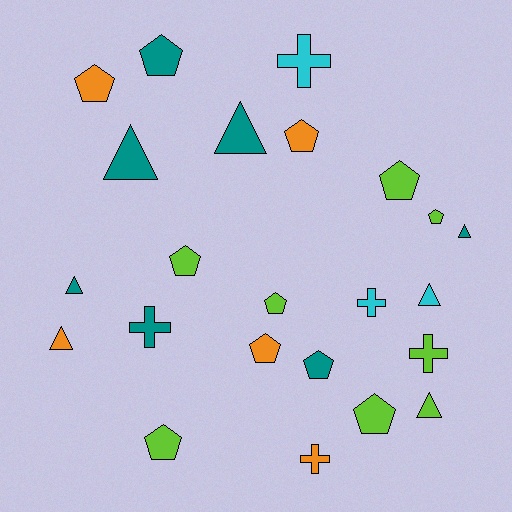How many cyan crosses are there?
There are 2 cyan crosses.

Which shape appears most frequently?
Pentagon, with 11 objects.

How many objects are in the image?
There are 23 objects.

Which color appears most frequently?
Lime, with 8 objects.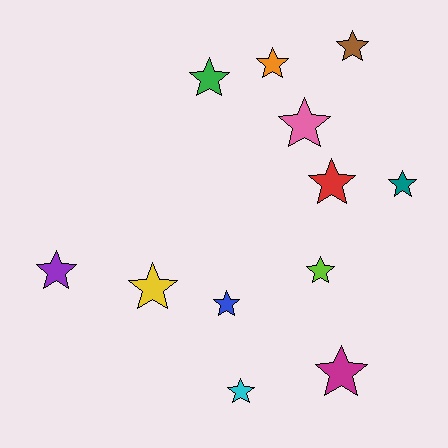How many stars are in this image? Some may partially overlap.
There are 12 stars.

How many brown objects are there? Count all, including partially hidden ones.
There is 1 brown object.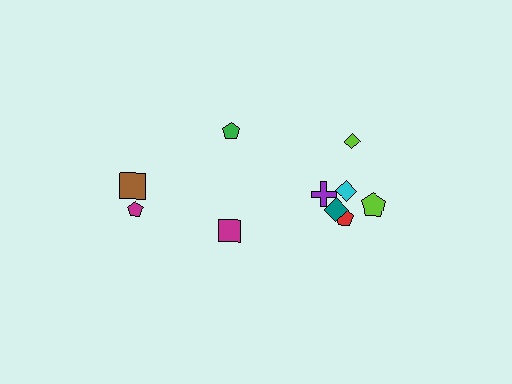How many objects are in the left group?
There are 4 objects.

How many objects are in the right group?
There are 6 objects.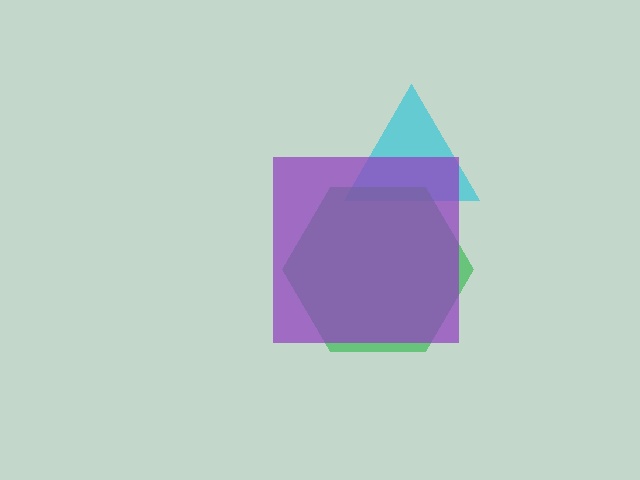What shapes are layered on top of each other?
The layered shapes are: a cyan triangle, a green hexagon, a purple square.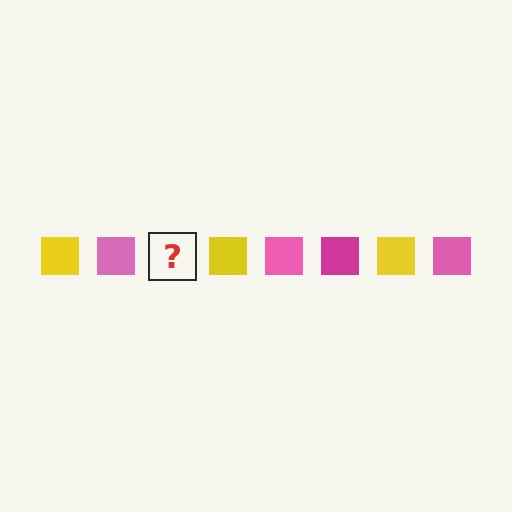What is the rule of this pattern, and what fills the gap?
The rule is that the pattern cycles through yellow, pink, magenta squares. The gap should be filled with a magenta square.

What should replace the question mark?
The question mark should be replaced with a magenta square.